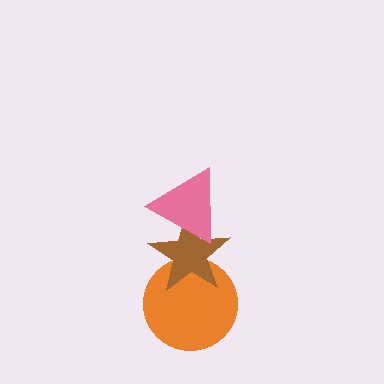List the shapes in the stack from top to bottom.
From top to bottom: the pink triangle, the brown star, the orange circle.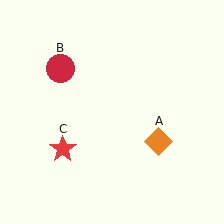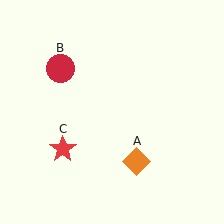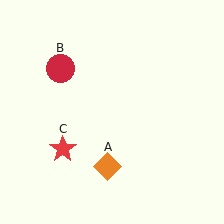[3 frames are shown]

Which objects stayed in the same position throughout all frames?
Red circle (object B) and red star (object C) remained stationary.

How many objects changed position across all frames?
1 object changed position: orange diamond (object A).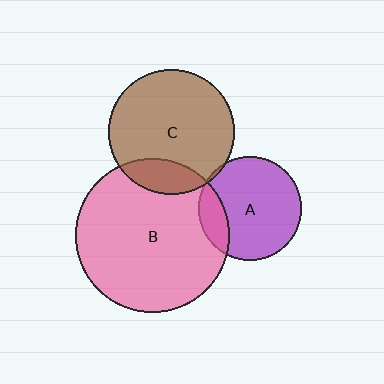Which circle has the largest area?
Circle B (pink).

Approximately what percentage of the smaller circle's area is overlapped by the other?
Approximately 20%.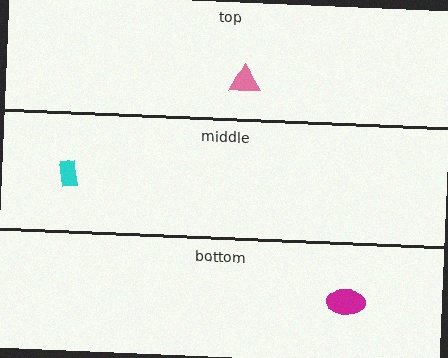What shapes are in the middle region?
The cyan rectangle.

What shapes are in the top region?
The pink triangle.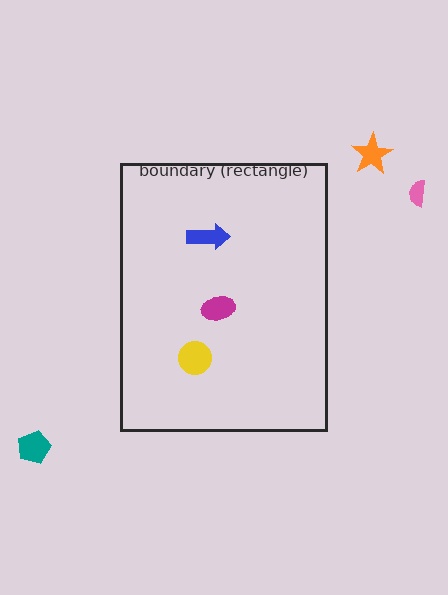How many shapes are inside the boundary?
3 inside, 3 outside.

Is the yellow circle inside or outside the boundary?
Inside.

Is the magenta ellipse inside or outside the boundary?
Inside.